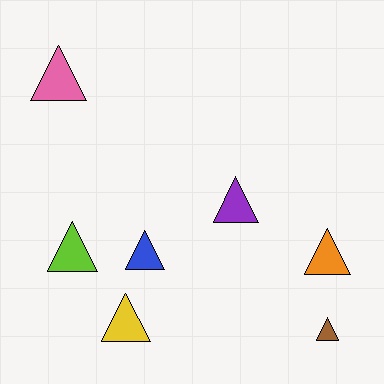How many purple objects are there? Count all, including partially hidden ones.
There is 1 purple object.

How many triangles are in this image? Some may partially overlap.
There are 7 triangles.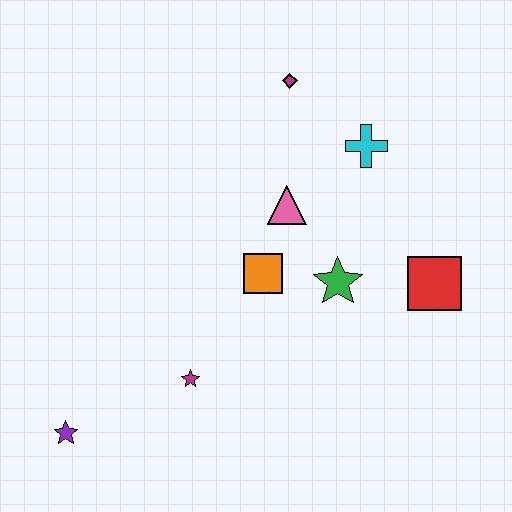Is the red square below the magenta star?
No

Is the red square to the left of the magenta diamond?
No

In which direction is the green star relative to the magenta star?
The green star is to the right of the magenta star.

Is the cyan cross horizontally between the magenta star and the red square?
Yes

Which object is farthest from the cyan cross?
The purple star is farthest from the cyan cross.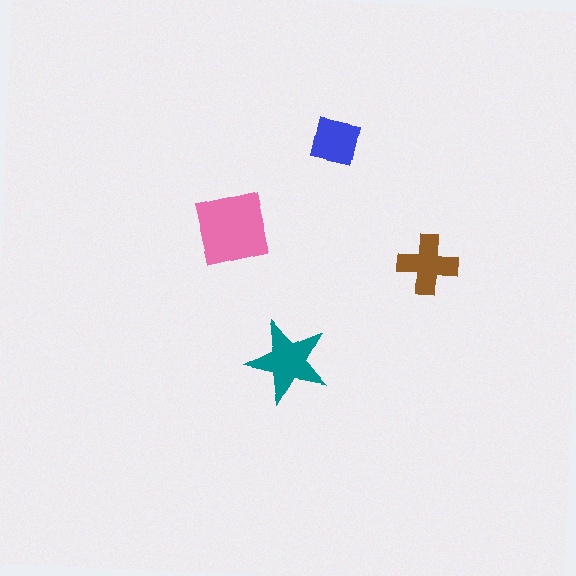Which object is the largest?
The pink square.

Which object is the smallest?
The blue square.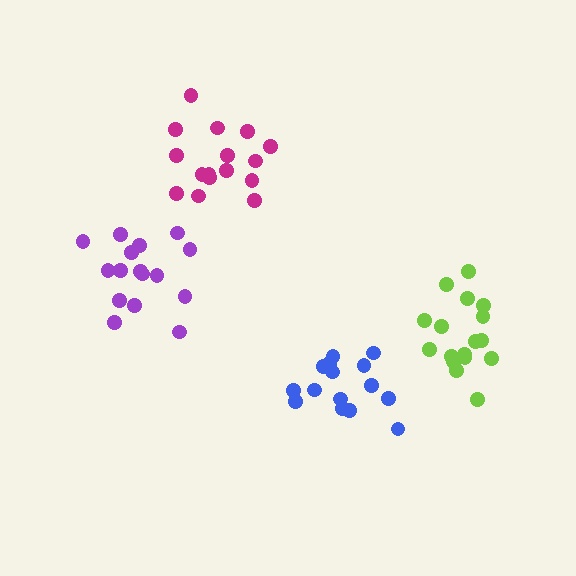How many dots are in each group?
Group 1: 15 dots, Group 2: 16 dots, Group 3: 16 dots, Group 4: 17 dots (64 total).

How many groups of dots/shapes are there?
There are 4 groups.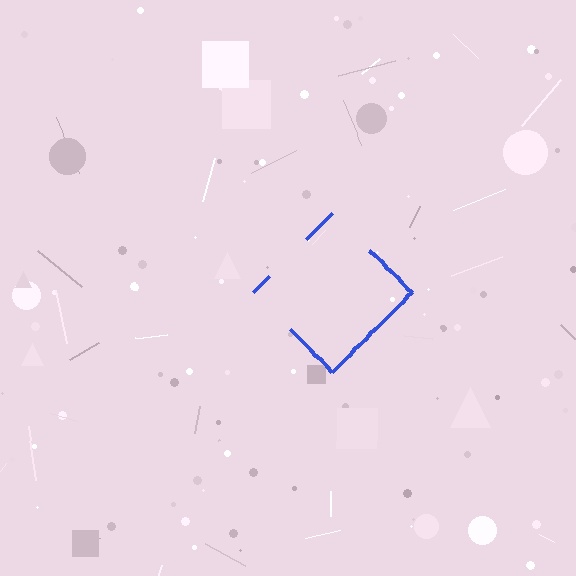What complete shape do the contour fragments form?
The contour fragments form a diamond.